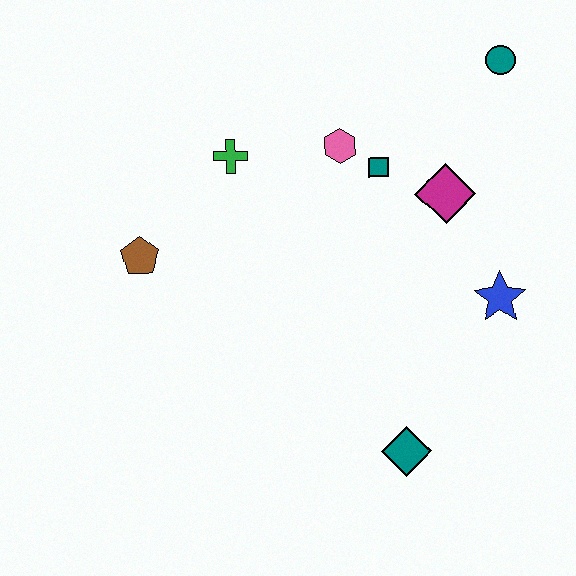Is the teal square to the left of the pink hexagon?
No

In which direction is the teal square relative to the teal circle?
The teal square is to the left of the teal circle.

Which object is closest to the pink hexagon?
The teal square is closest to the pink hexagon.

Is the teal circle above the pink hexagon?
Yes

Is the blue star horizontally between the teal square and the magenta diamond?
No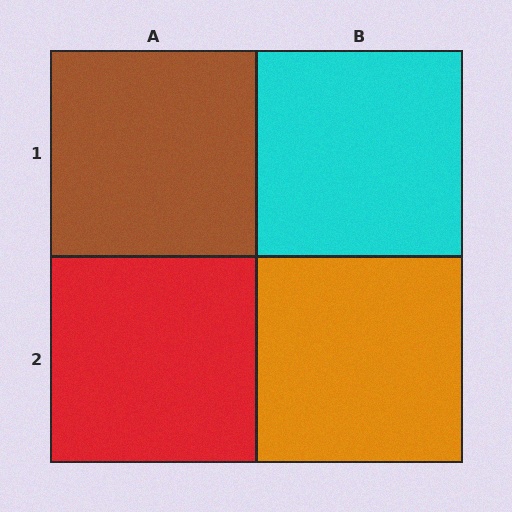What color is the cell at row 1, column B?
Cyan.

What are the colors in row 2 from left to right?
Red, orange.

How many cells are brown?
1 cell is brown.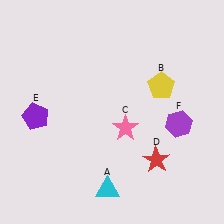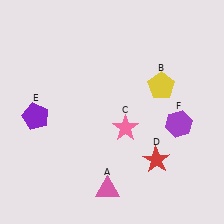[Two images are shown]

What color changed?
The triangle (A) changed from cyan in Image 1 to pink in Image 2.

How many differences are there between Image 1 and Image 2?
There is 1 difference between the two images.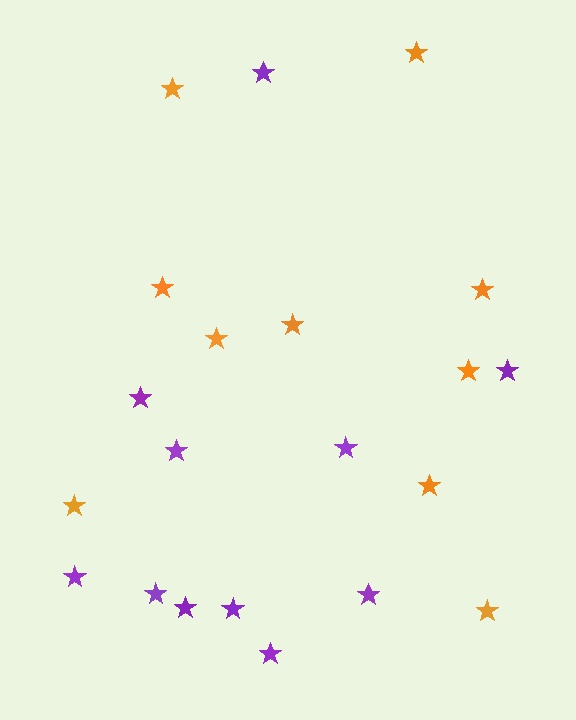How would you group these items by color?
There are 2 groups: one group of purple stars (11) and one group of orange stars (10).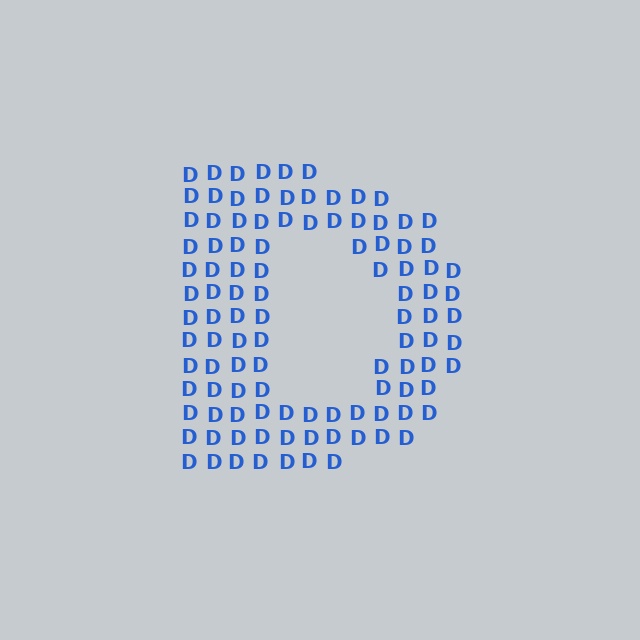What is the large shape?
The large shape is the letter D.